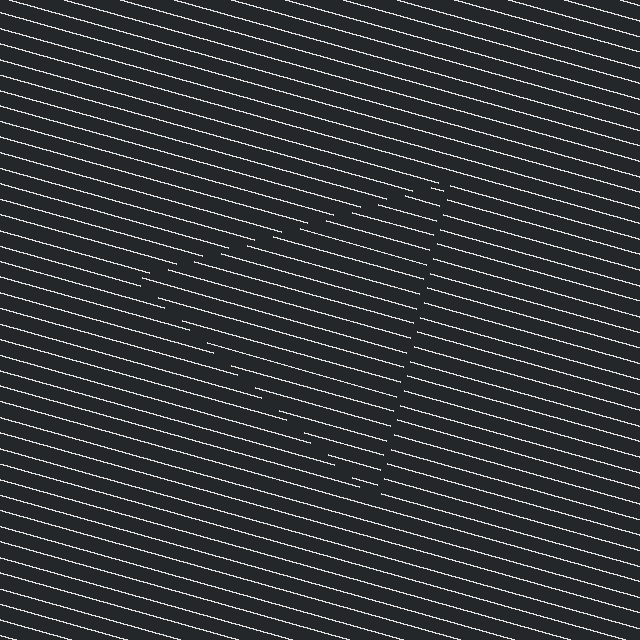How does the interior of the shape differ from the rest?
The interior of the shape contains the same grating, shifted by half a period — the contour is defined by the phase discontinuity where line-ends from the inner and outer gratings abut.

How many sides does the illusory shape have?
3 sides — the line-ends trace a triangle.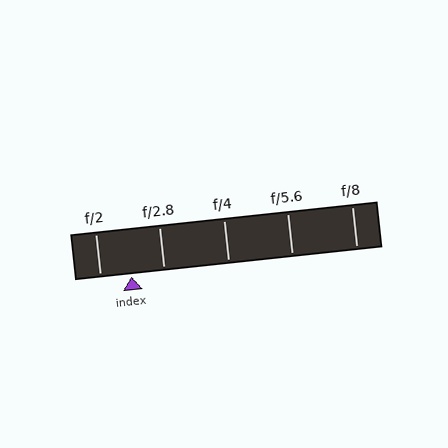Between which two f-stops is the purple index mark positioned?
The index mark is between f/2 and f/2.8.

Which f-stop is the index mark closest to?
The index mark is closest to f/2.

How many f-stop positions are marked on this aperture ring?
There are 5 f-stop positions marked.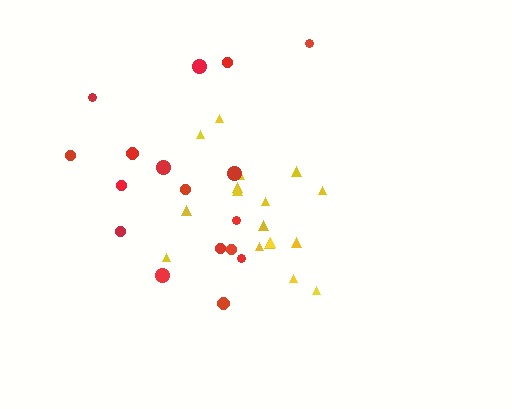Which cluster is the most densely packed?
Yellow.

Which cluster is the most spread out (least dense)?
Red.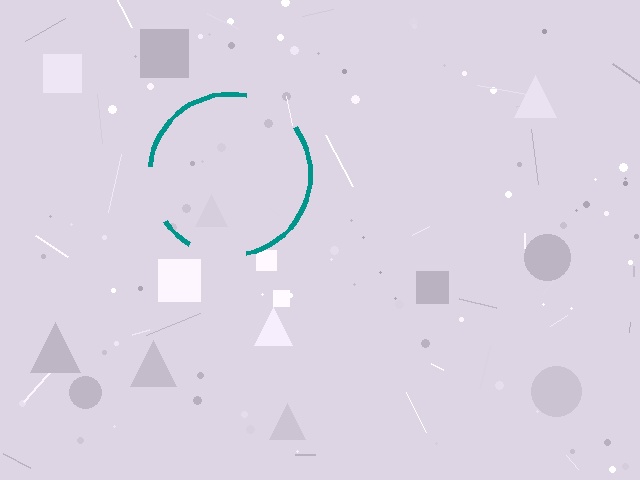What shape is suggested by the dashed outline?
The dashed outline suggests a circle.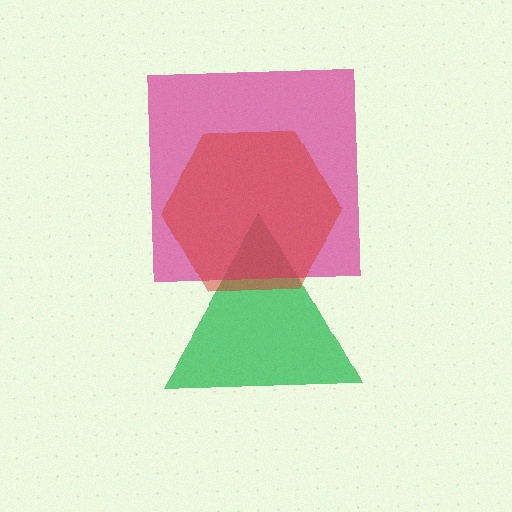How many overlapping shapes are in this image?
There are 3 overlapping shapes in the image.